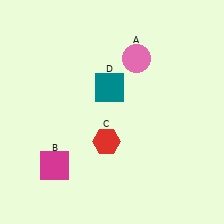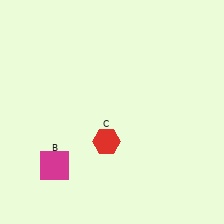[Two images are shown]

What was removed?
The pink circle (A), the teal square (D) were removed in Image 2.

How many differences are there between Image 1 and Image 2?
There are 2 differences between the two images.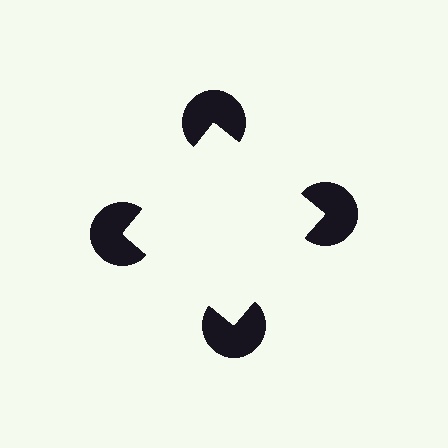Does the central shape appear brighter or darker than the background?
It typically appears slightly brighter than the background, even though no actual brightness change is drawn.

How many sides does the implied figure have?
4 sides.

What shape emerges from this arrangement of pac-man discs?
An illusory square — its edges are inferred from the aligned wedge cuts in the pac-man discs, not physically drawn.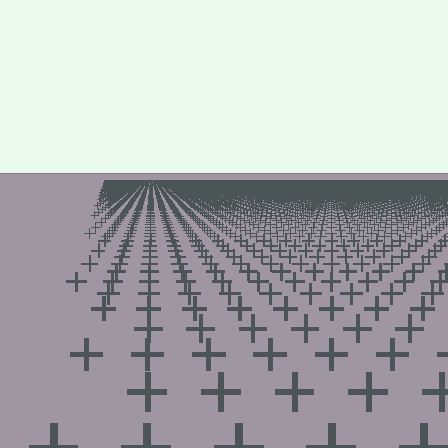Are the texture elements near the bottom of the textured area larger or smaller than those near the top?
Larger. Near the bottom, elements are closer to the viewer and appear at a bigger on-screen size.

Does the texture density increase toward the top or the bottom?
Density increases toward the top.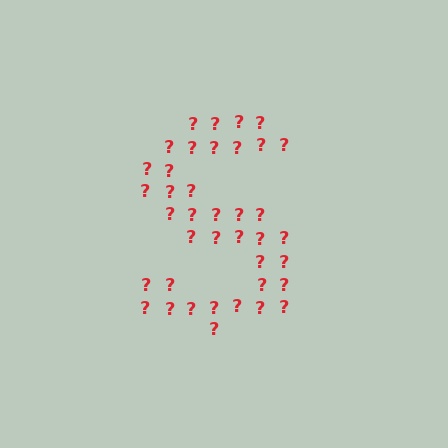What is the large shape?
The large shape is the letter S.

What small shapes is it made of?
It is made of small question marks.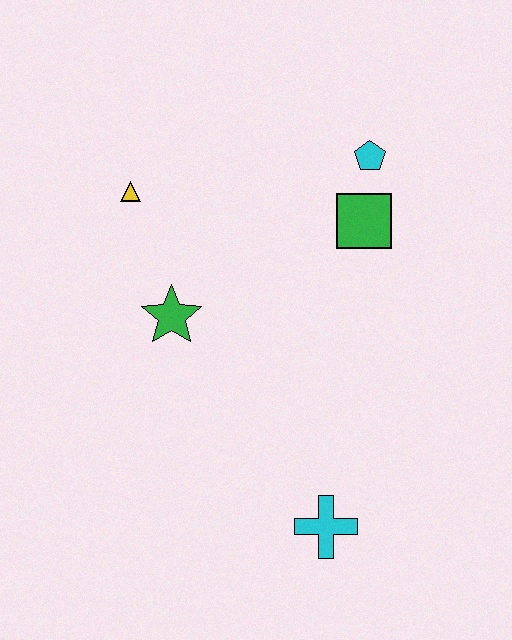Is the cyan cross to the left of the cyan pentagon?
Yes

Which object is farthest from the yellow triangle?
The cyan cross is farthest from the yellow triangle.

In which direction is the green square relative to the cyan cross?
The green square is above the cyan cross.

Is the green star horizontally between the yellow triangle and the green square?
Yes